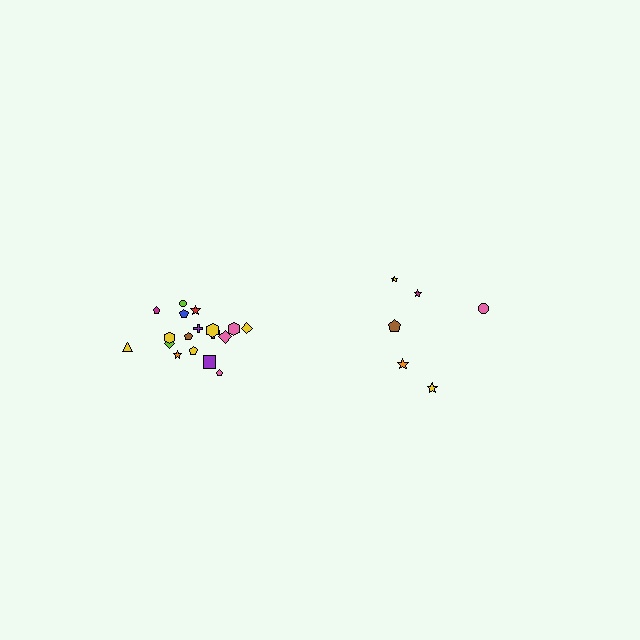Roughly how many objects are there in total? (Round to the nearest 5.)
Roughly 25 objects in total.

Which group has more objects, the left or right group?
The left group.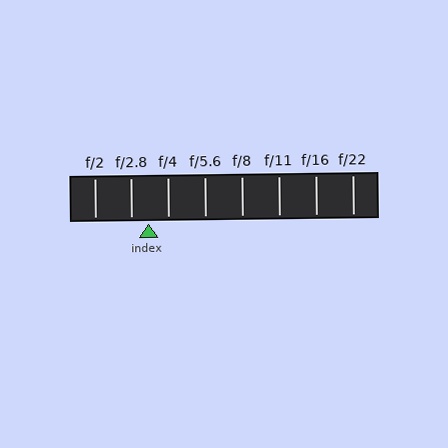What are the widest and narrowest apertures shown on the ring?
The widest aperture shown is f/2 and the narrowest is f/22.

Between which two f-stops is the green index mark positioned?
The index mark is between f/2.8 and f/4.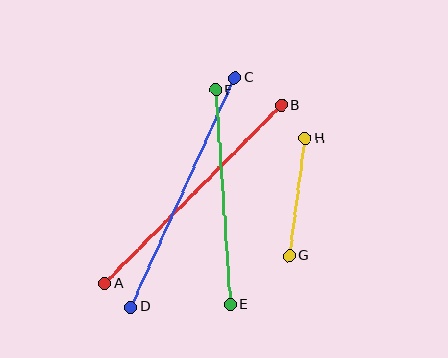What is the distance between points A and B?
The distance is approximately 251 pixels.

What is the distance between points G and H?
The distance is approximately 118 pixels.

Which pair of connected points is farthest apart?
Points C and D are farthest apart.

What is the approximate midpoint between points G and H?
The midpoint is at approximately (297, 197) pixels.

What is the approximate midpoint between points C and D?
The midpoint is at approximately (183, 192) pixels.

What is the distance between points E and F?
The distance is approximately 215 pixels.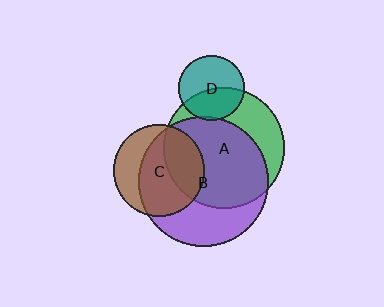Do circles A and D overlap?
Yes.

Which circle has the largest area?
Circle B (purple).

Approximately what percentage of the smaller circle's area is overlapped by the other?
Approximately 45%.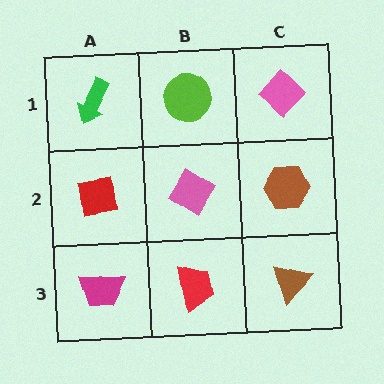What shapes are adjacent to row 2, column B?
A lime circle (row 1, column B), a red trapezoid (row 3, column B), a red square (row 2, column A), a brown hexagon (row 2, column C).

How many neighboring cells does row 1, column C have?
2.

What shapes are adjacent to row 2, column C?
A pink diamond (row 1, column C), a brown triangle (row 3, column C), a pink diamond (row 2, column B).